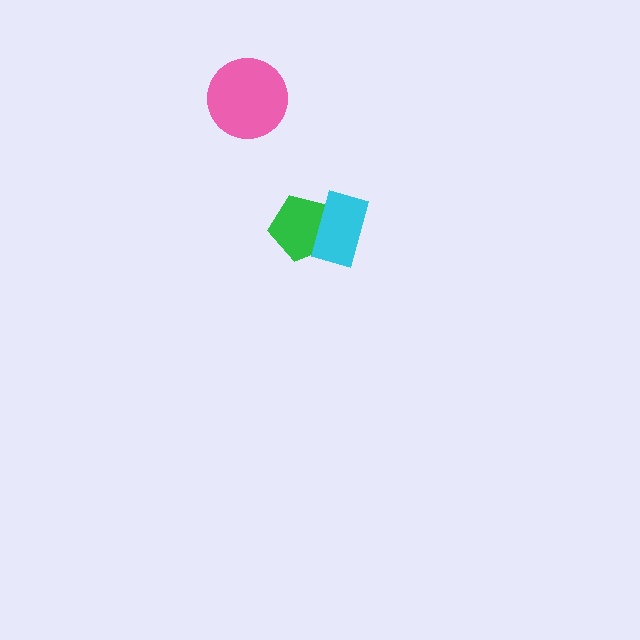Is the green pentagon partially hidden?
Yes, it is partially covered by another shape.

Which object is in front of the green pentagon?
The cyan rectangle is in front of the green pentagon.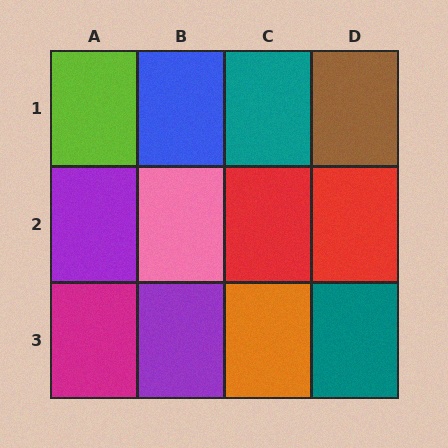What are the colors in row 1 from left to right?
Lime, blue, teal, brown.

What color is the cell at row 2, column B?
Pink.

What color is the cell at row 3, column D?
Teal.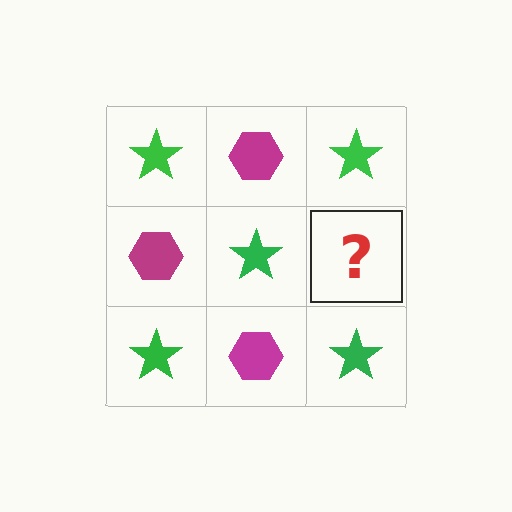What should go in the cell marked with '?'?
The missing cell should contain a magenta hexagon.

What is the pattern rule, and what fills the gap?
The rule is that it alternates green star and magenta hexagon in a checkerboard pattern. The gap should be filled with a magenta hexagon.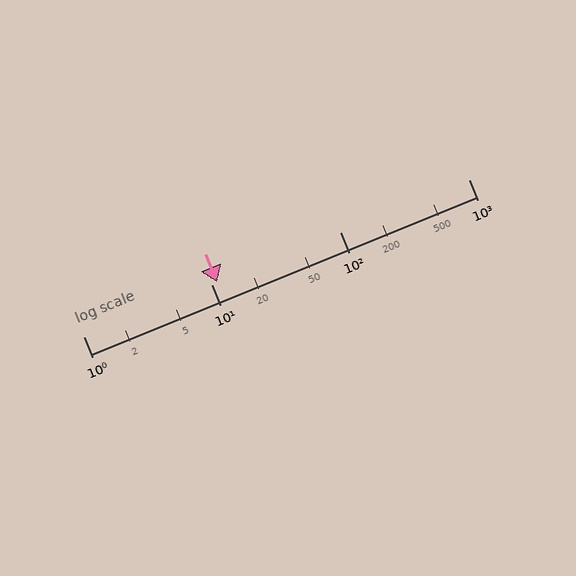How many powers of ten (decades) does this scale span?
The scale spans 3 decades, from 1 to 1000.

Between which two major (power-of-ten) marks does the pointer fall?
The pointer is between 10 and 100.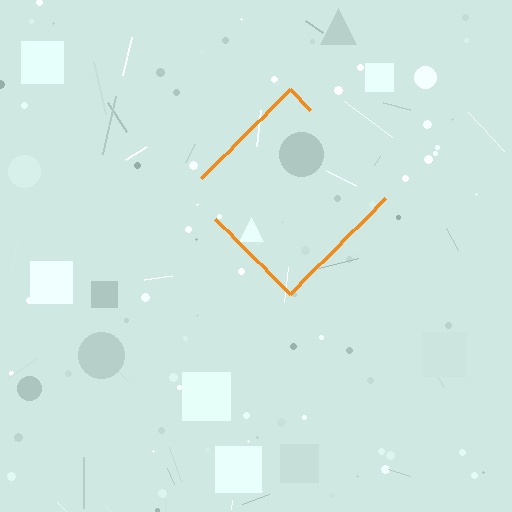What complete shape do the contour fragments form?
The contour fragments form a diamond.